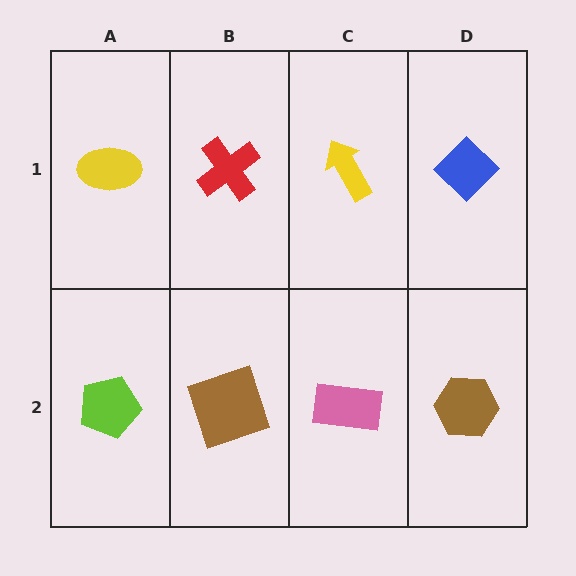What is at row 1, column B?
A red cross.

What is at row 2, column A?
A lime pentagon.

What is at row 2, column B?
A brown square.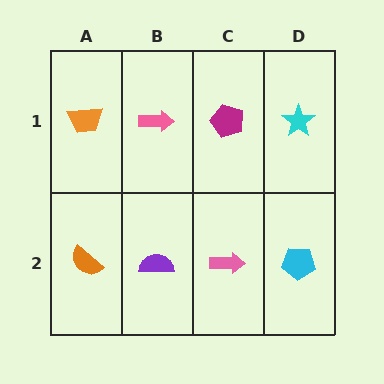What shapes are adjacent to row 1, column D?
A cyan pentagon (row 2, column D), a magenta pentagon (row 1, column C).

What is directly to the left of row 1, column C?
A pink arrow.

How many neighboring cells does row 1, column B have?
3.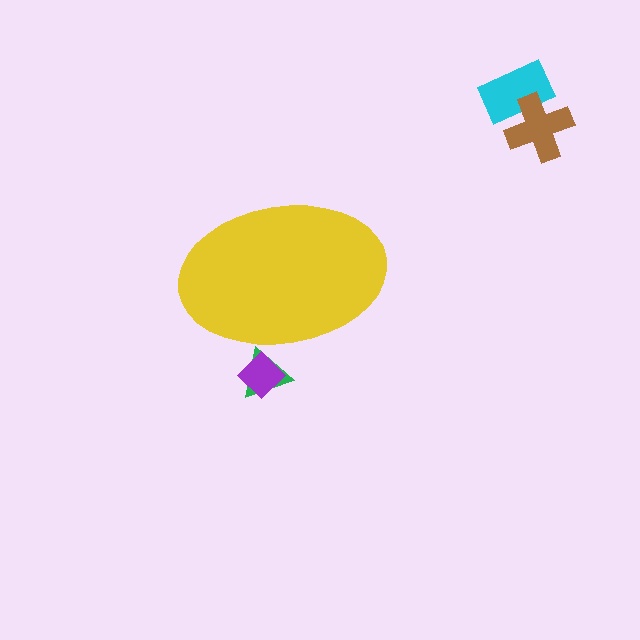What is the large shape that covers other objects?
A yellow ellipse.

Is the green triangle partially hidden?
Yes, the green triangle is partially hidden behind the yellow ellipse.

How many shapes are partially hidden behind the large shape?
2 shapes are partially hidden.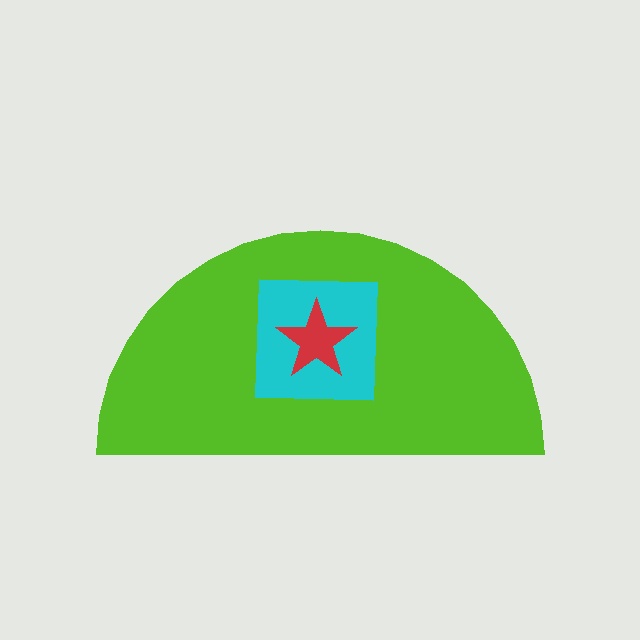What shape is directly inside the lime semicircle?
The cyan square.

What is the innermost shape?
The red star.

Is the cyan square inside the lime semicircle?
Yes.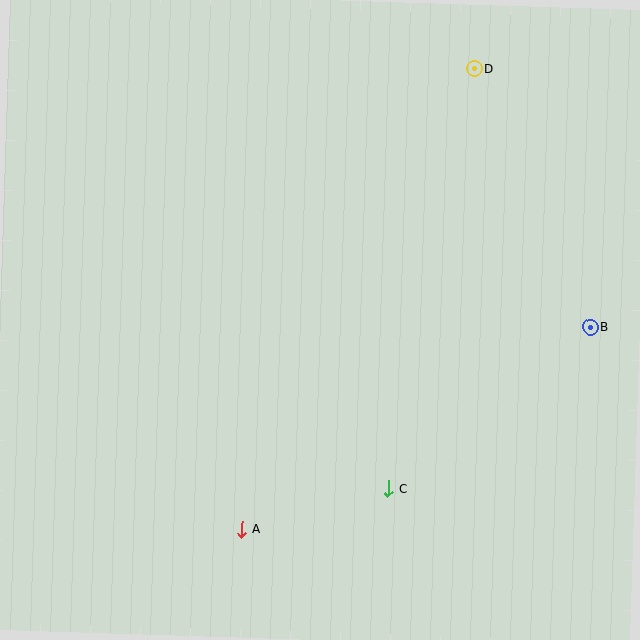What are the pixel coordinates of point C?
Point C is at (388, 489).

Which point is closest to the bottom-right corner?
Point C is closest to the bottom-right corner.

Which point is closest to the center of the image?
Point C at (388, 489) is closest to the center.